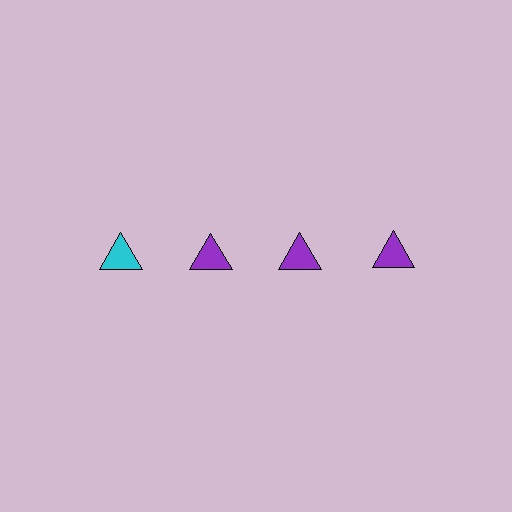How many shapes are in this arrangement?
There are 4 shapes arranged in a grid pattern.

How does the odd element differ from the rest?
It has a different color: cyan instead of purple.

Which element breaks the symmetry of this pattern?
The cyan triangle in the top row, leftmost column breaks the symmetry. All other shapes are purple triangles.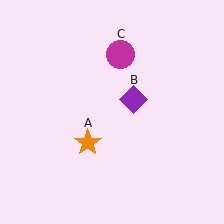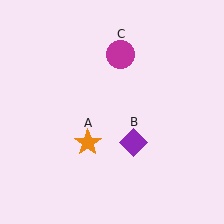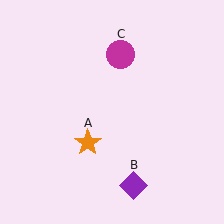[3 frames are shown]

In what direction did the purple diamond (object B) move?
The purple diamond (object B) moved down.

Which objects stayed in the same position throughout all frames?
Orange star (object A) and magenta circle (object C) remained stationary.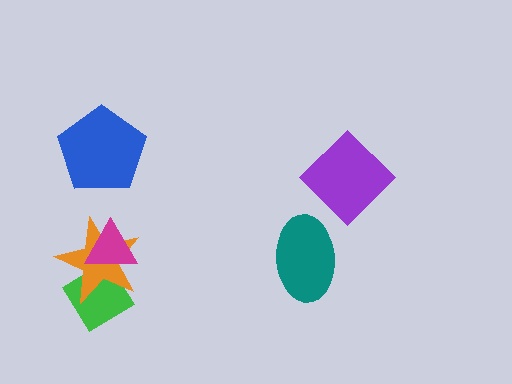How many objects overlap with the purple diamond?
0 objects overlap with the purple diamond.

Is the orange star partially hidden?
Yes, it is partially covered by another shape.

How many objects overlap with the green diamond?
2 objects overlap with the green diamond.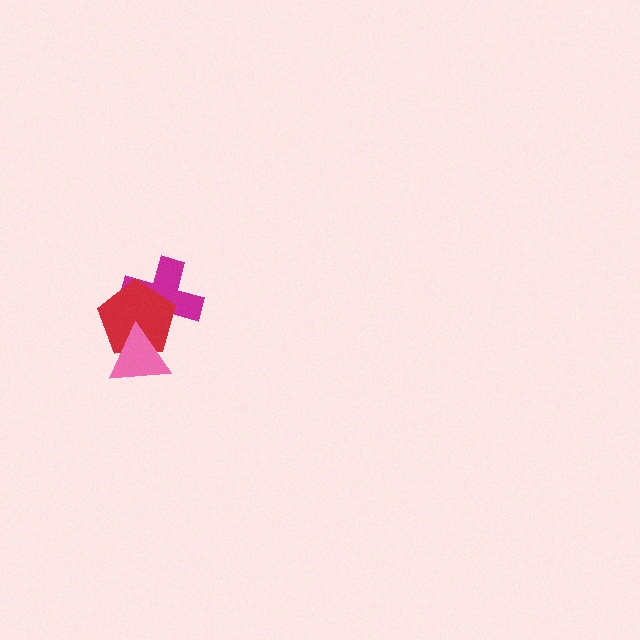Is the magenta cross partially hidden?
Yes, it is partially covered by another shape.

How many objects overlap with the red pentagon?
2 objects overlap with the red pentagon.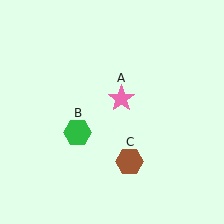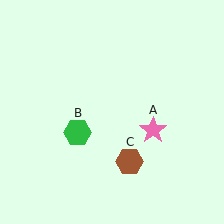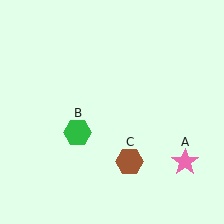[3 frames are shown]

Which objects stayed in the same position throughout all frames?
Green hexagon (object B) and brown hexagon (object C) remained stationary.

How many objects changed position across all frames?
1 object changed position: pink star (object A).